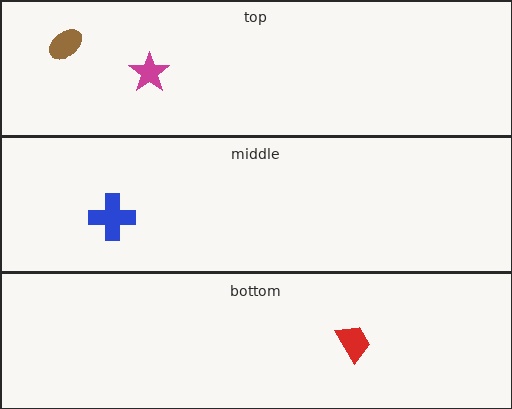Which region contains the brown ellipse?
The top region.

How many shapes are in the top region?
2.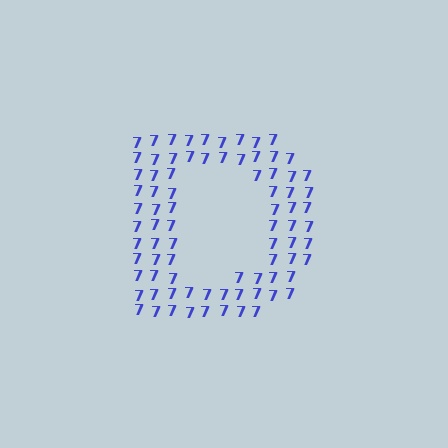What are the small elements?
The small elements are digit 7's.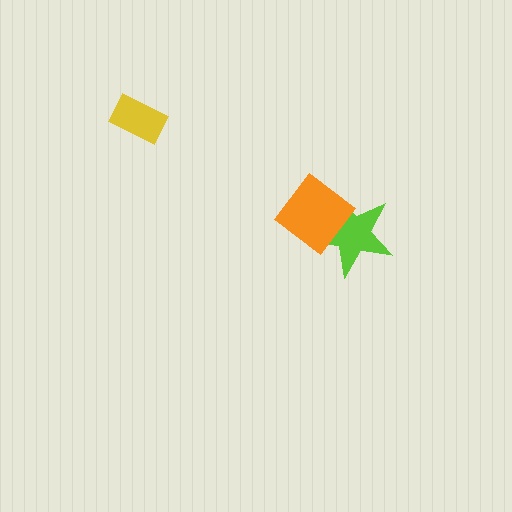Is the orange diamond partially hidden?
No, no other shape covers it.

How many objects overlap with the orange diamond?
1 object overlaps with the orange diamond.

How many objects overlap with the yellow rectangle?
0 objects overlap with the yellow rectangle.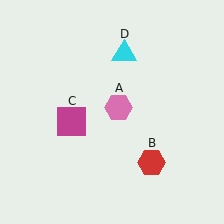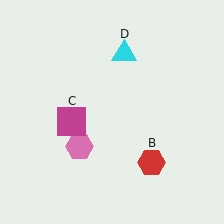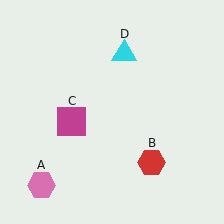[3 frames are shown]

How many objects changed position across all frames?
1 object changed position: pink hexagon (object A).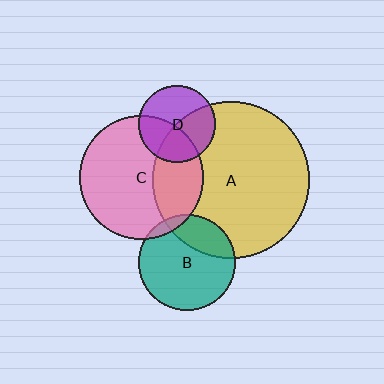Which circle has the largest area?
Circle A (yellow).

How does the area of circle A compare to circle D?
Approximately 4.2 times.